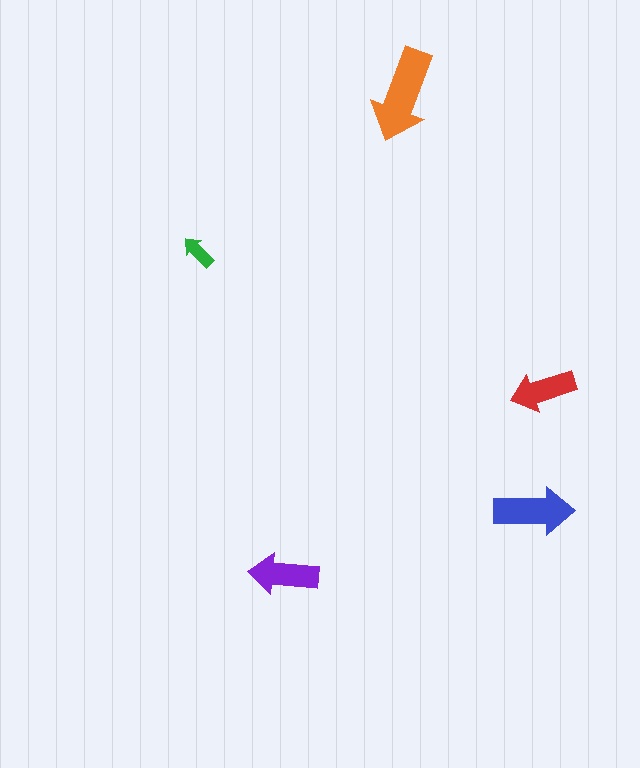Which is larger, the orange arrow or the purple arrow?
The orange one.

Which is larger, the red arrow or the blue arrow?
The blue one.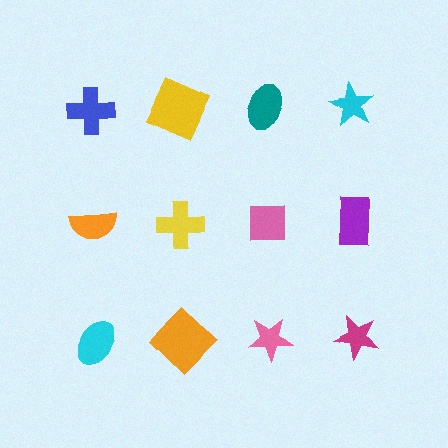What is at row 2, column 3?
A pink square.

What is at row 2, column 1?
An orange semicircle.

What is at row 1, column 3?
A teal ellipse.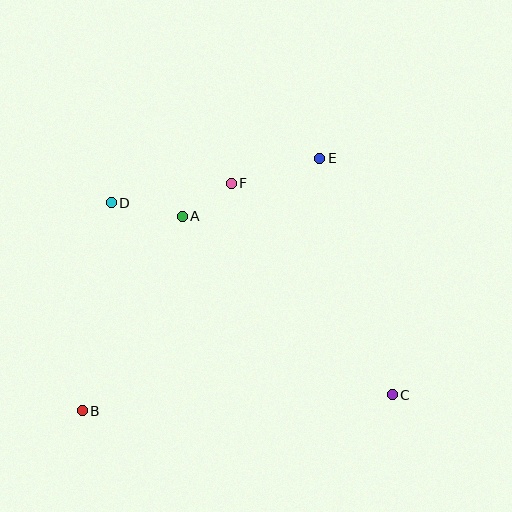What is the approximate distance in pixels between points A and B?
The distance between A and B is approximately 218 pixels.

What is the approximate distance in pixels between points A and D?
The distance between A and D is approximately 72 pixels.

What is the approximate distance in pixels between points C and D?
The distance between C and D is approximately 340 pixels.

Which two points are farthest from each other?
Points B and E are farthest from each other.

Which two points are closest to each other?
Points A and F are closest to each other.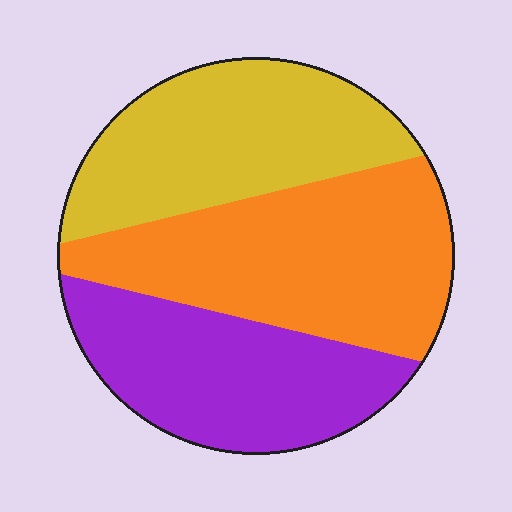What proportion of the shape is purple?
Purple takes up about one third (1/3) of the shape.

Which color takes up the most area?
Orange, at roughly 40%.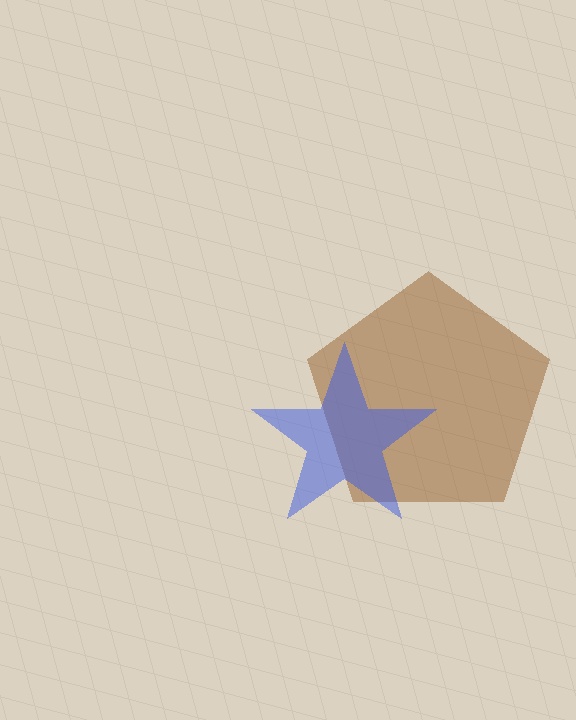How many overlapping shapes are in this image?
There are 2 overlapping shapes in the image.